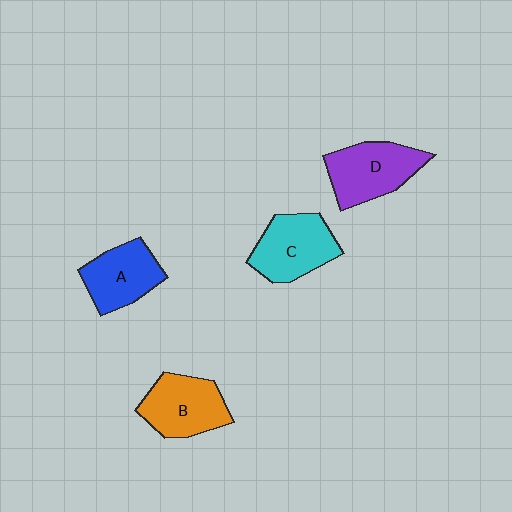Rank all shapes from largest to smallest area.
From largest to smallest: D (purple), C (cyan), B (orange), A (blue).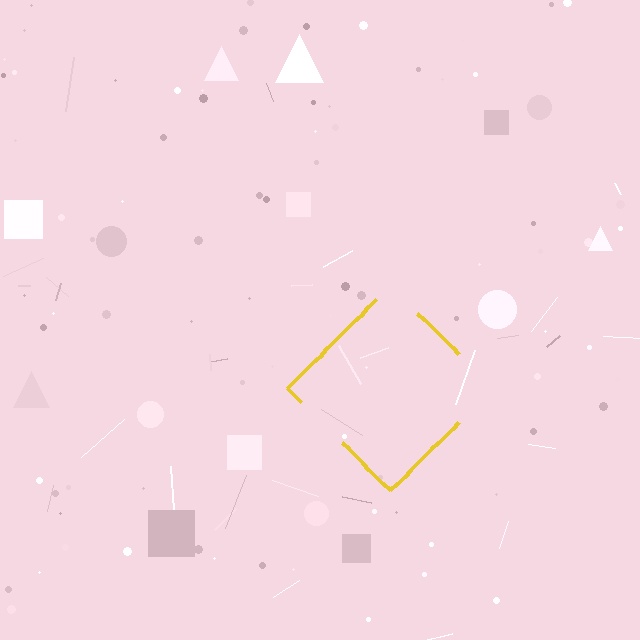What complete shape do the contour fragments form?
The contour fragments form a diamond.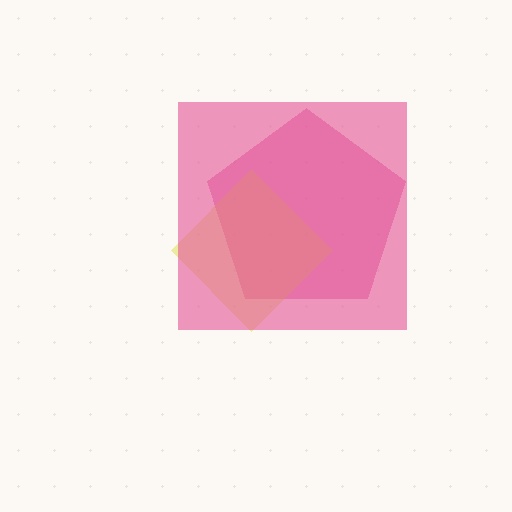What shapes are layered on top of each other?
The layered shapes are: a magenta pentagon, a yellow diamond, a pink square.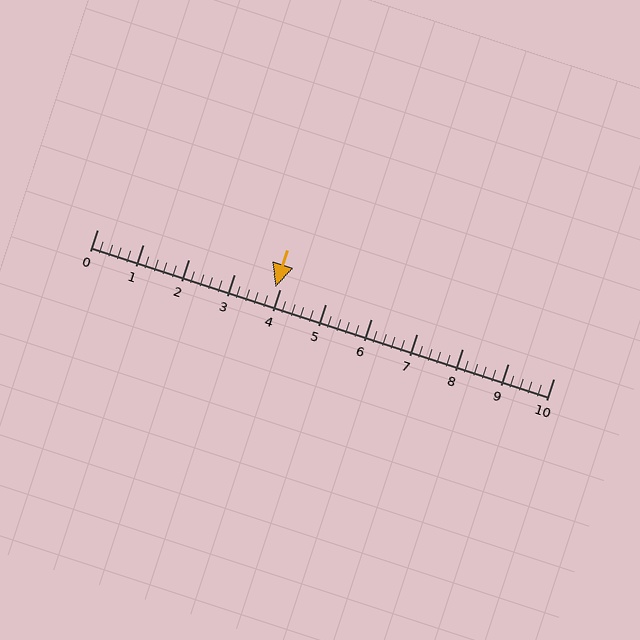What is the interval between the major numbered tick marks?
The major tick marks are spaced 1 units apart.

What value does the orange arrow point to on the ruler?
The orange arrow points to approximately 3.9.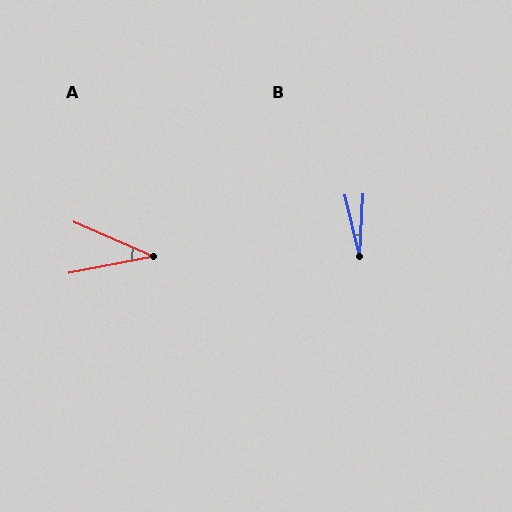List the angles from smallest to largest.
B (17°), A (34°).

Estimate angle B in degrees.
Approximately 17 degrees.